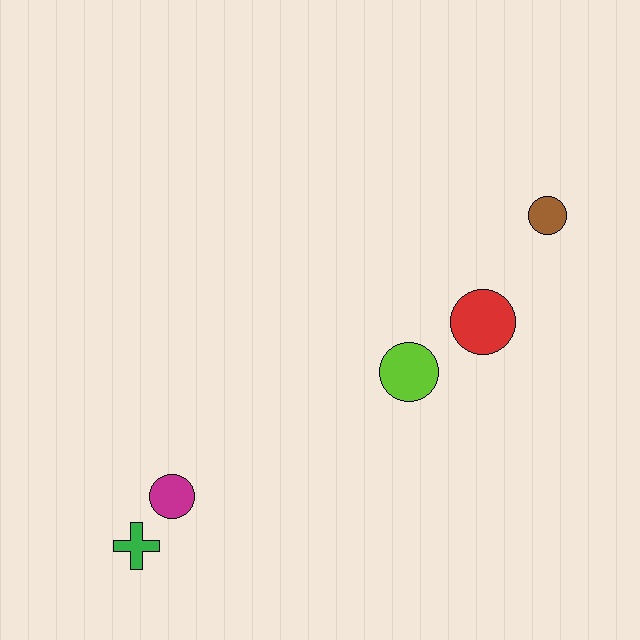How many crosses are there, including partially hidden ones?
There is 1 cross.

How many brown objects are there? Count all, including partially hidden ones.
There is 1 brown object.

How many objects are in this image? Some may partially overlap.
There are 5 objects.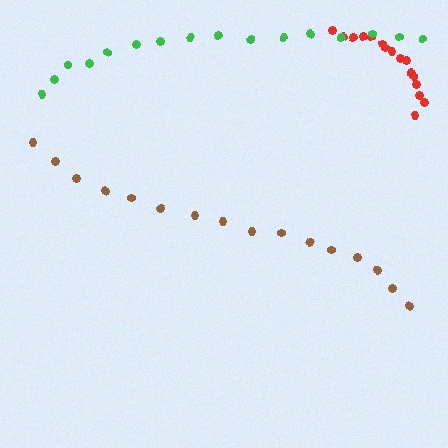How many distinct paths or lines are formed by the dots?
There are 3 distinct paths.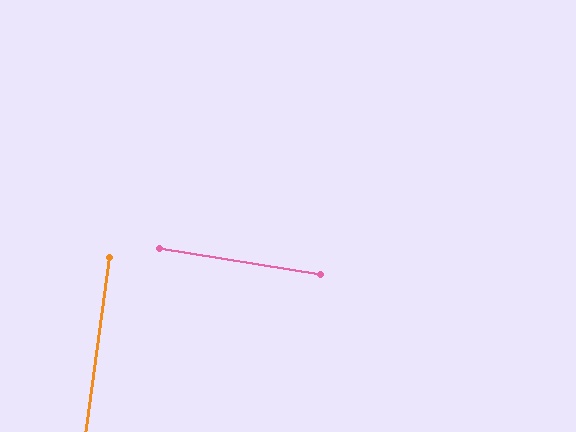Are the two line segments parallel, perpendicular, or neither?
Perpendicular — they meet at approximately 89°.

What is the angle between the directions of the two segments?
Approximately 89 degrees.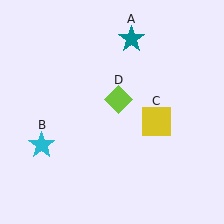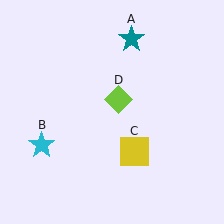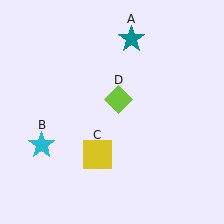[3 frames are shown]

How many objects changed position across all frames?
1 object changed position: yellow square (object C).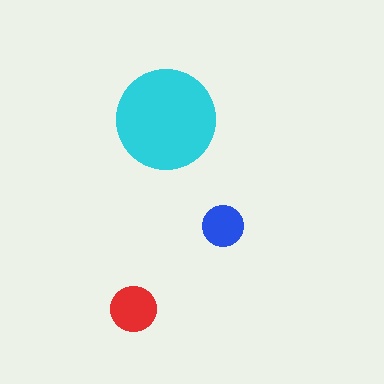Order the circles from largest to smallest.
the cyan one, the red one, the blue one.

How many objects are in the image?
There are 3 objects in the image.